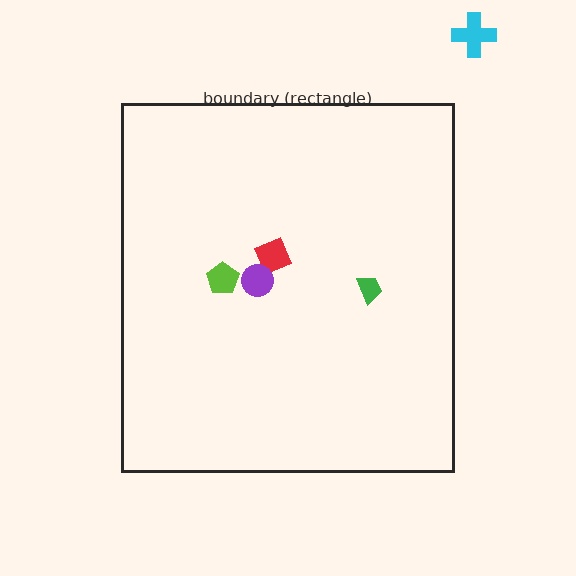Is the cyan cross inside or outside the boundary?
Outside.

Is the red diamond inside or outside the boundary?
Inside.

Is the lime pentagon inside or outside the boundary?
Inside.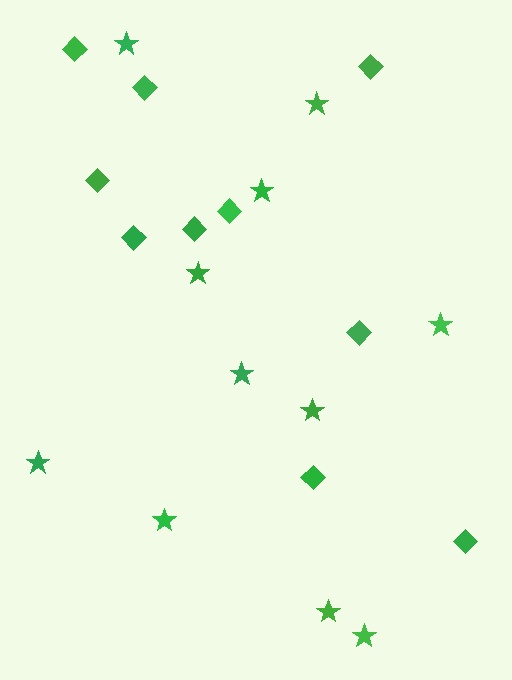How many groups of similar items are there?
There are 2 groups: one group of stars (11) and one group of diamonds (10).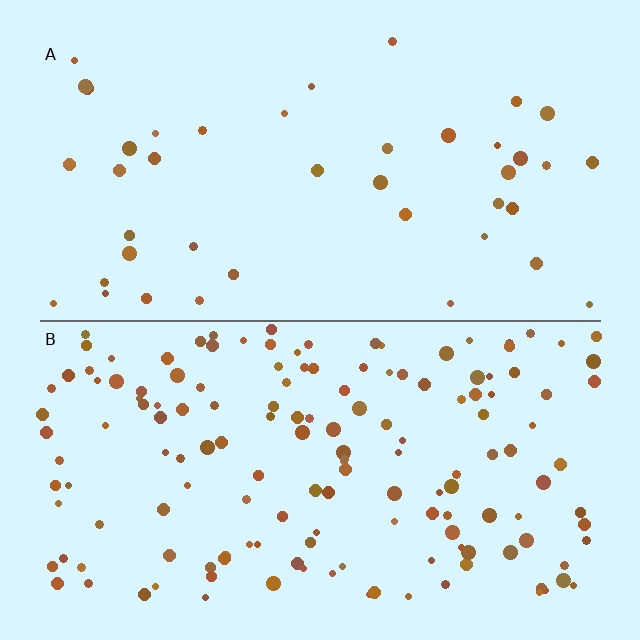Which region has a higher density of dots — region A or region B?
B (the bottom).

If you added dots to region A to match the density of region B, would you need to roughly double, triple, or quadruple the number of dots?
Approximately quadruple.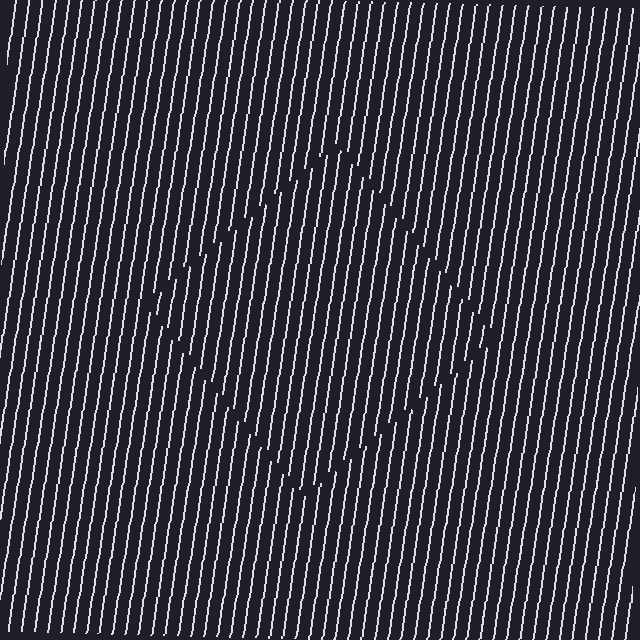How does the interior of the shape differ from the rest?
The interior of the shape contains the same grating, shifted by half a period — the contour is defined by the phase discontinuity where line-ends from the inner and outer gratings abut.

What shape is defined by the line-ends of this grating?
An illusory square. The interior of the shape contains the same grating, shifted by half a period — the contour is defined by the phase discontinuity where line-ends from the inner and outer gratings abut.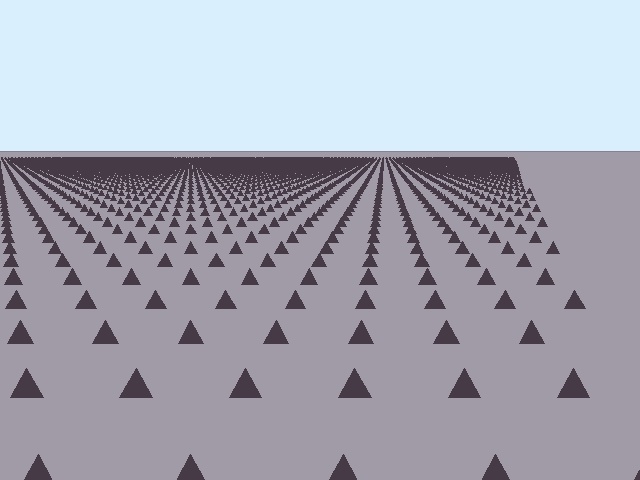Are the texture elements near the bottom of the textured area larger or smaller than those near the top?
Larger. Near the bottom, elements are closer to the viewer and appear at a bigger on-screen size.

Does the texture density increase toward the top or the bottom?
Density increases toward the top.